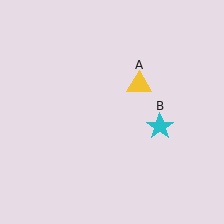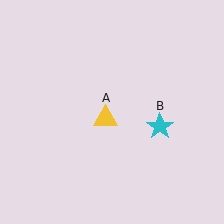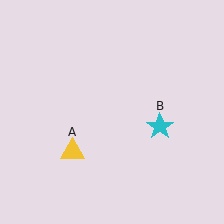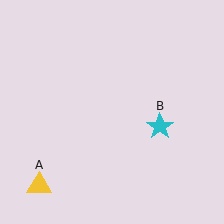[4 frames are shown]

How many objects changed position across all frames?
1 object changed position: yellow triangle (object A).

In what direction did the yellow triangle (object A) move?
The yellow triangle (object A) moved down and to the left.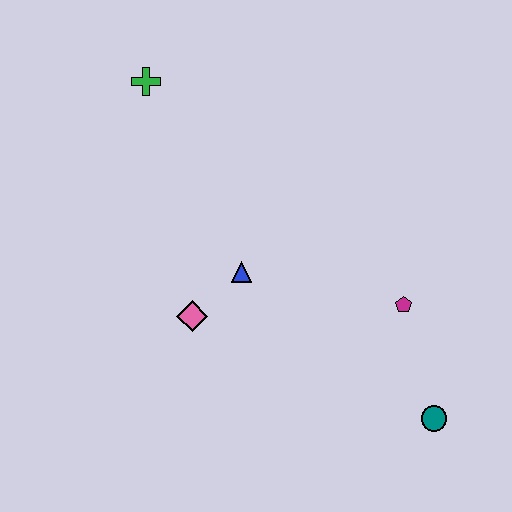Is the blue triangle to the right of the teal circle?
No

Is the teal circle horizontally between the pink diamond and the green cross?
No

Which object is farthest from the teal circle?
The green cross is farthest from the teal circle.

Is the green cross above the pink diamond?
Yes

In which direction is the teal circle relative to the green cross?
The teal circle is below the green cross.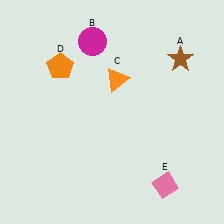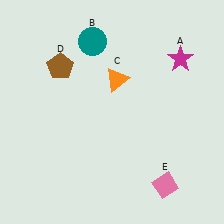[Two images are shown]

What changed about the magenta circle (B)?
In Image 1, B is magenta. In Image 2, it changed to teal.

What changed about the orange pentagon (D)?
In Image 1, D is orange. In Image 2, it changed to brown.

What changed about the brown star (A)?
In Image 1, A is brown. In Image 2, it changed to magenta.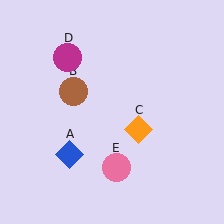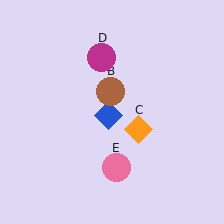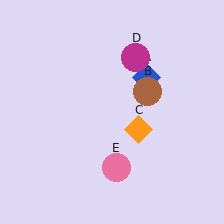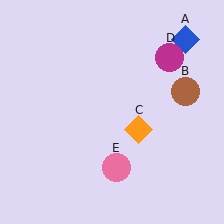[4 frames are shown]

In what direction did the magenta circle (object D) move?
The magenta circle (object D) moved right.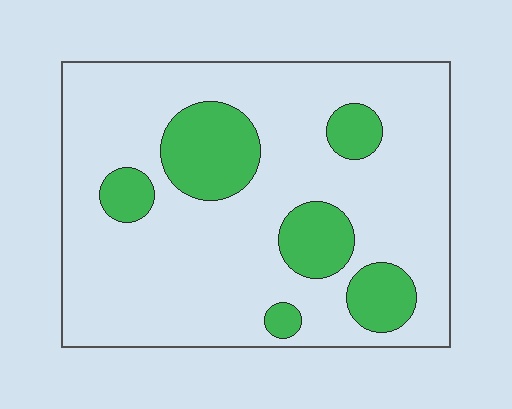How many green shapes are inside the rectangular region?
6.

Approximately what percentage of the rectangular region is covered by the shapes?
Approximately 20%.